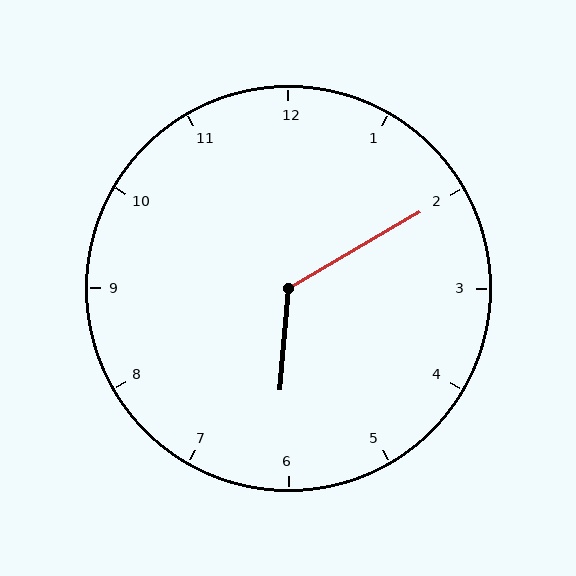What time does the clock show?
6:10.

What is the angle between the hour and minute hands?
Approximately 125 degrees.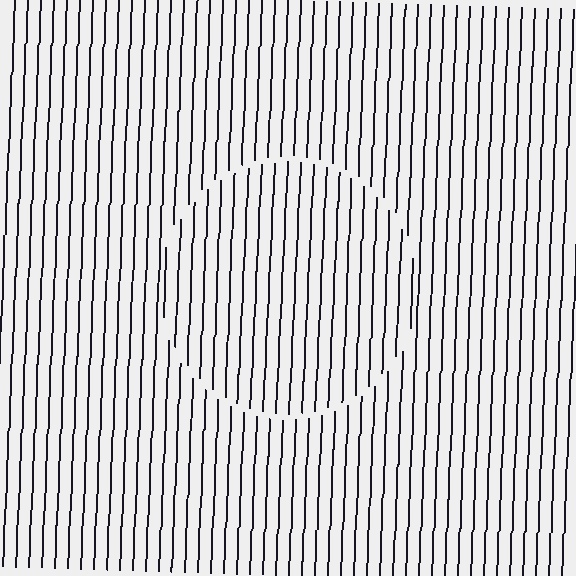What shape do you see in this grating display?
An illusory circle. The interior of the shape contains the same grating, shifted by half a period — the contour is defined by the phase discontinuity where line-ends from the inner and outer gratings abut.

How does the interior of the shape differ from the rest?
The interior of the shape contains the same grating, shifted by half a period — the contour is defined by the phase discontinuity where line-ends from the inner and outer gratings abut.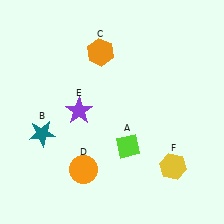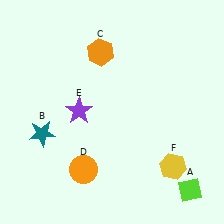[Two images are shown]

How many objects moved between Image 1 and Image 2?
1 object moved between the two images.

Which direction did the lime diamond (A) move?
The lime diamond (A) moved right.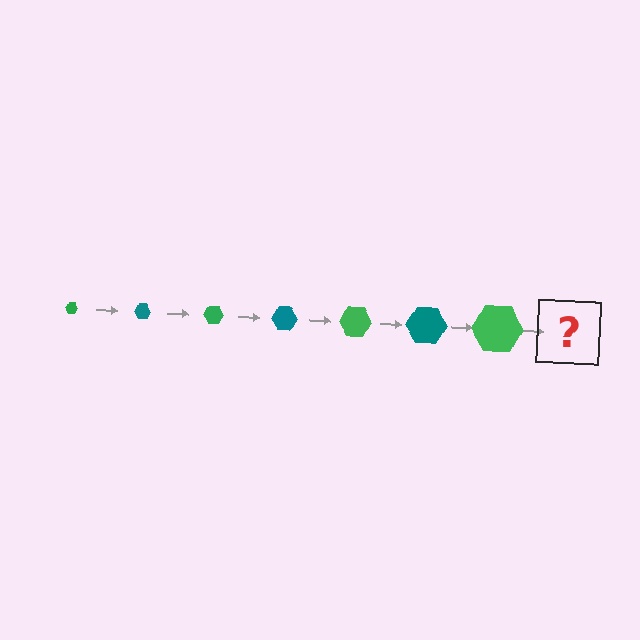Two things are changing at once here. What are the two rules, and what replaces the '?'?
The two rules are that the hexagon grows larger each step and the color cycles through green and teal. The '?' should be a teal hexagon, larger than the previous one.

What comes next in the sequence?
The next element should be a teal hexagon, larger than the previous one.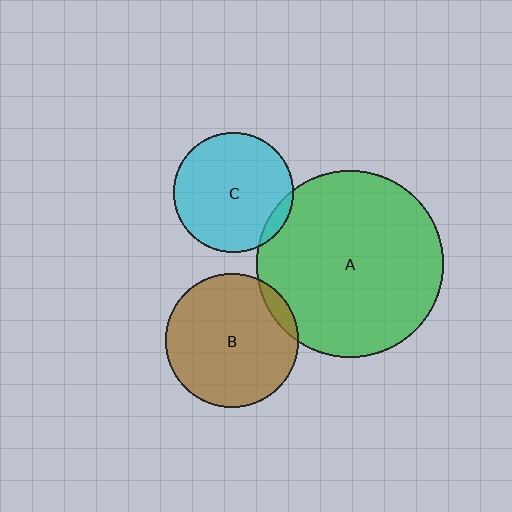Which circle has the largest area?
Circle A (green).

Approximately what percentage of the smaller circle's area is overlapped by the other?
Approximately 5%.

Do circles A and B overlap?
Yes.